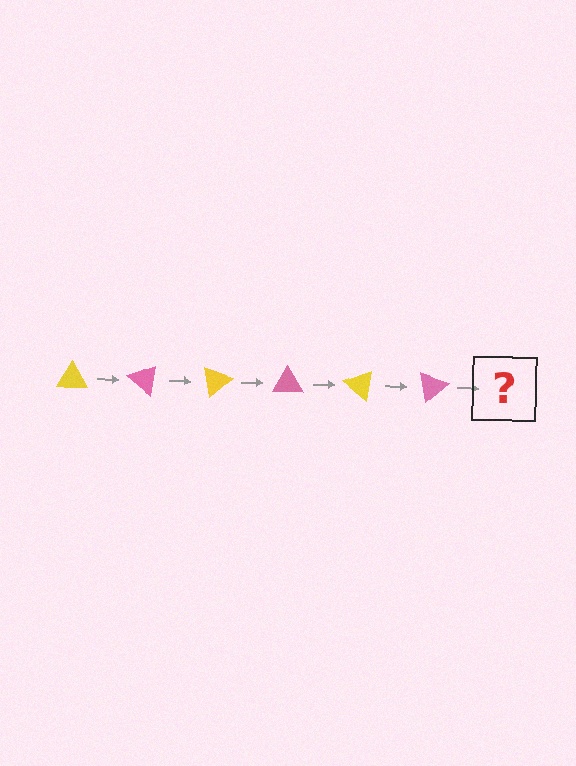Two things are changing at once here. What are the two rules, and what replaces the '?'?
The two rules are that it rotates 40 degrees each step and the color cycles through yellow and pink. The '?' should be a yellow triangle, rotated 240 degrees from the start.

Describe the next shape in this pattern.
It should be a yellow triangle, rotated 240 degrees from the start.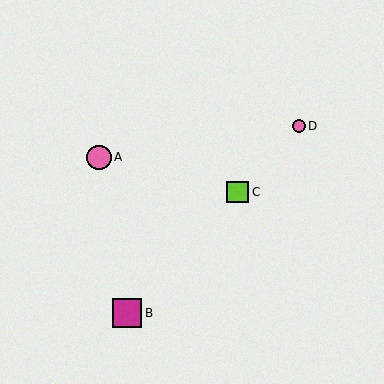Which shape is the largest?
The magenta square (labeled B) is the largest.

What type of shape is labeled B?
Shape B is a magenta square.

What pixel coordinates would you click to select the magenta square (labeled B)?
Click at (127, 313) to select the magenta square B.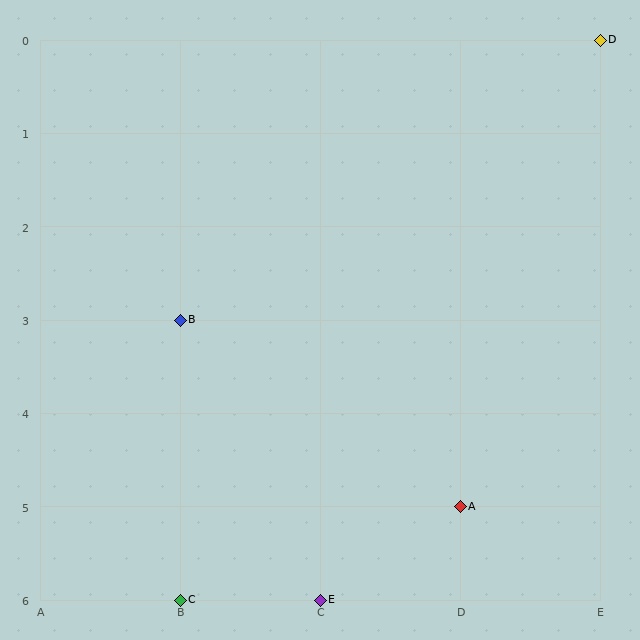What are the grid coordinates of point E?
Point E is at grid coordinates (C, 6).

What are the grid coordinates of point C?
Point C is at grid coordinates (B, 6).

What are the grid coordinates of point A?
Point A is at grid coordinates (D, 5).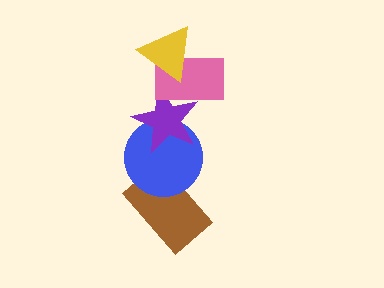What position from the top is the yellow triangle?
The yellow triangle is 1st from the top.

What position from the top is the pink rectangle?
The pink rectangle is 2nd from the top.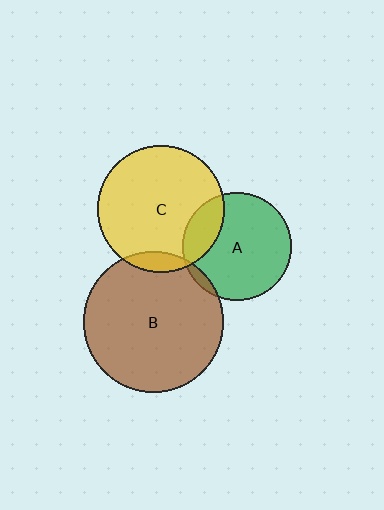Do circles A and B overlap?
Yes.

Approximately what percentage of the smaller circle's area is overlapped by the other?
Approximately 5%.